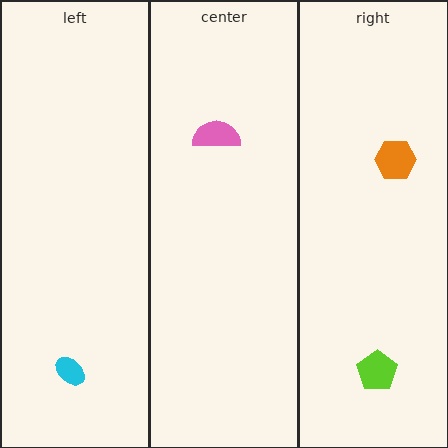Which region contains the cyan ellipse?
The left region.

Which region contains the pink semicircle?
The center region.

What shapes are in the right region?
The orange hexagon, the lime pentagon.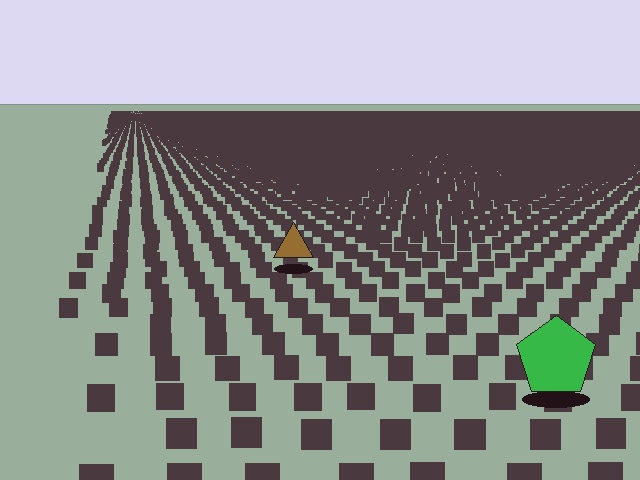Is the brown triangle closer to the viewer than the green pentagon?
No. The green pentagon is closer — you can tell from the texture gradient: the ground texture is coarser near it.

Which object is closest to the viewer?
The green pentagon is closest. The texture marks near it are larger and more spread out.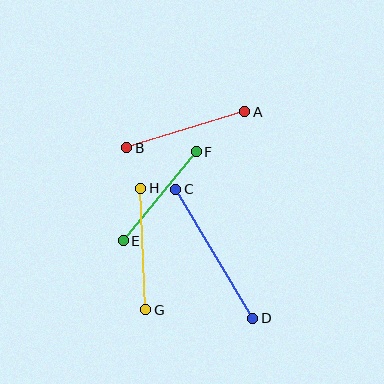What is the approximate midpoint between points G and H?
The midpoint is at approximately (143, 249) pixels.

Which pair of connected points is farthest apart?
Points C and D are farthest apart.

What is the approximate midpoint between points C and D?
The midpoint is at approximately (214, 254) pixels.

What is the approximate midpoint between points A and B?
The midpoint is at approximately (186, 130) pixels.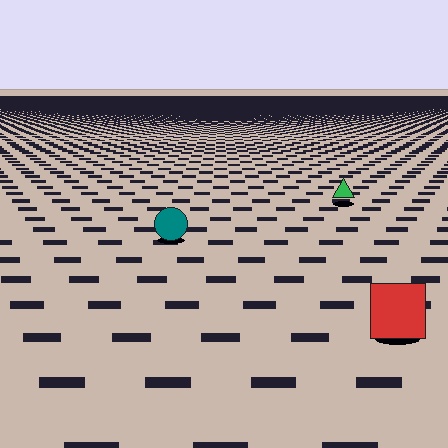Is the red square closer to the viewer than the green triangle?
Yes. The red square is closer — you can tell from the texture gradient: the ground texture is coarser near it.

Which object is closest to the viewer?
The red square is closest. The texture marks near it are larger and more spread out.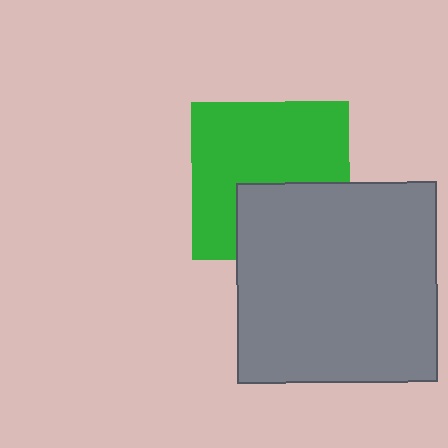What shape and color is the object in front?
The object in front is a gray square.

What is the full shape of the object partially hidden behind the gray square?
The partially hidden object is a green square.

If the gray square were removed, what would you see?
You would see the complete green square.